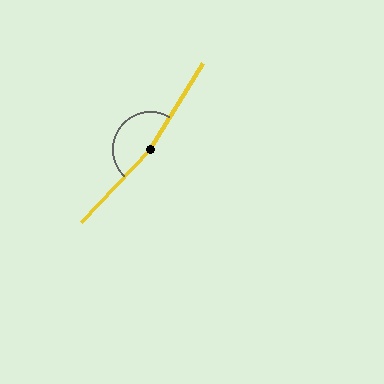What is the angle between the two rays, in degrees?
Approximately 168 degrees.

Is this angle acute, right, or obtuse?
It is obtuse.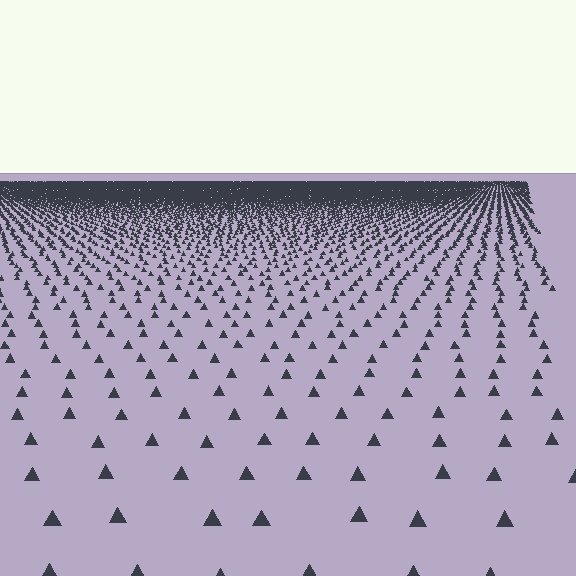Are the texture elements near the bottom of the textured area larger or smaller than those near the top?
Larger. Near the bottom, elements are closer to the viewer and appear at a bigger on-screen size.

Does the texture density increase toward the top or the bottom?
Density increases toward the top.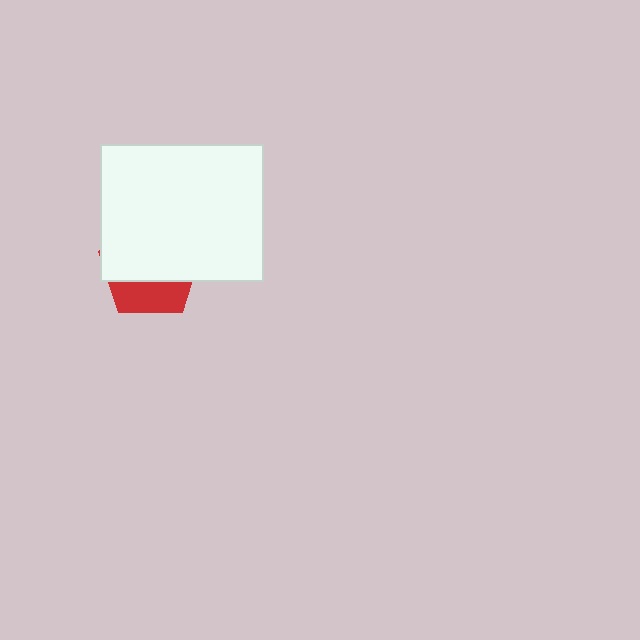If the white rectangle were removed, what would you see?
You would see the complete red pentagon.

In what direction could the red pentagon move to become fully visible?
The red pentagon could move down. That would shift it out from behind the white rectangle entirely.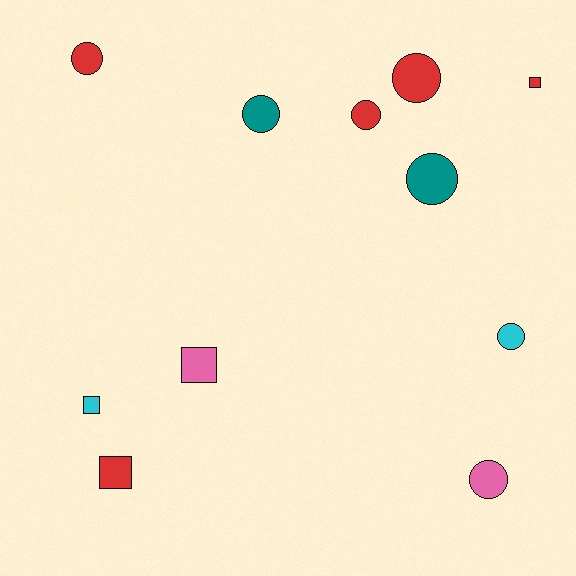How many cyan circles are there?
There is 1 cyan circle.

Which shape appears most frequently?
Circle, with 7 objects.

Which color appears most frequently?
Red, with 5 objects.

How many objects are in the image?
There are 11 objects.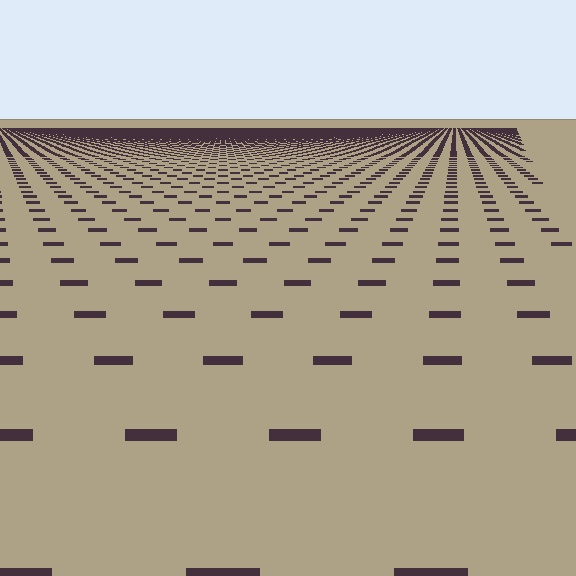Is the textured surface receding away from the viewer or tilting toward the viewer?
The surface is receding away from the viewer. Texture elements get smaller and denser toward the top.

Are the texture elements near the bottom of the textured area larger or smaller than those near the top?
Larger. Near the bottom, elements are closer to the viewer and appear at a bigger on-screen size.